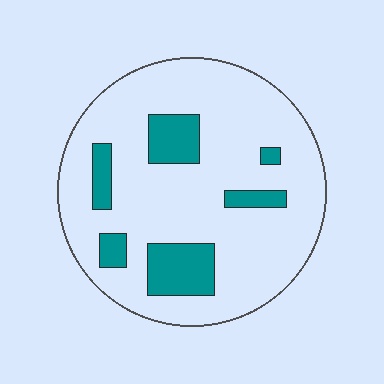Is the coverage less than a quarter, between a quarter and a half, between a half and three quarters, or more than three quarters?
Less than a quarter.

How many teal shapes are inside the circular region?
6.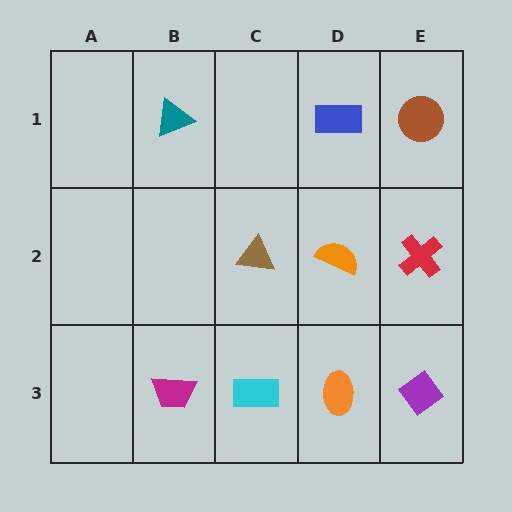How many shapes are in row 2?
3 shapes.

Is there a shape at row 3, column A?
No, that cell is empty.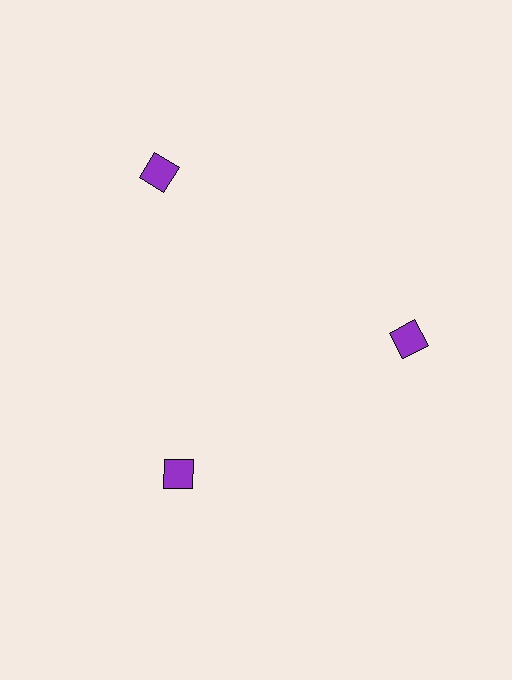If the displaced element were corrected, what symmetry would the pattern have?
It would have 3-fold rotational symmetry — the pattern would map onto itself every 120 degrees.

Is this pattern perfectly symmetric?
No. The 3 purple squares are arranged in a ring, but one element near the 11 o'clock position is pushed outward from the center, breaking the 3-fold rotational symmetry.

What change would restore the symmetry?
The symmetry would be restored by moving it inward, back onto the ring so that all 3 squares sit at equal angles and equal distance from the center.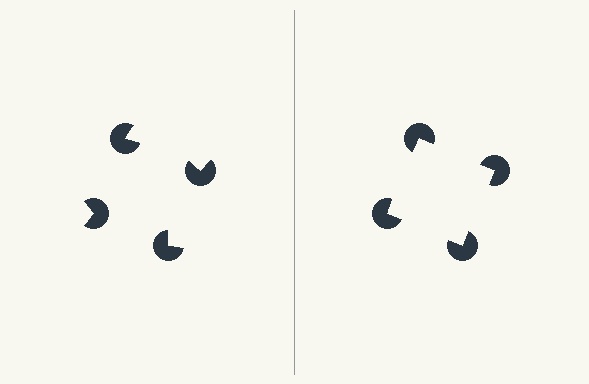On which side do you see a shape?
An illusory square appears on the right side. On the left side the wedge cuts are rotated, so no coherent shape forms.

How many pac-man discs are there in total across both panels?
8 — 4 on each side.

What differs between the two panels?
The pac-man discs are positioned identically on both sides; only the wedge orientations differ. On the right they align to a square; on the left they are misaligned.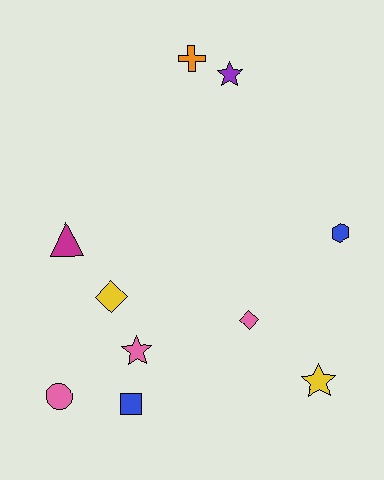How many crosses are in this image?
There is 1 cross.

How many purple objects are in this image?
There is 1 purple object.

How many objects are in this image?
There are 10 objects.